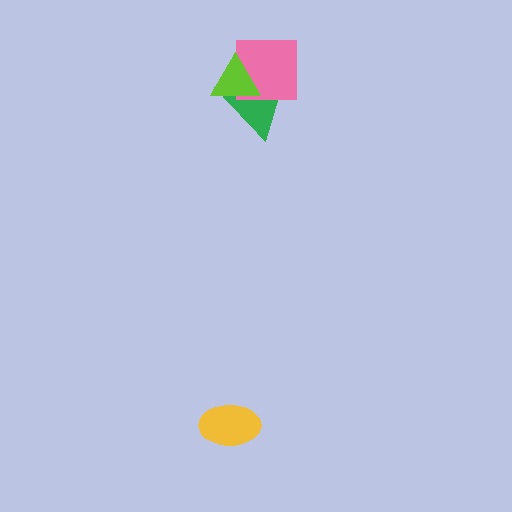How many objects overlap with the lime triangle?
2 objects overlap with the lime triangle.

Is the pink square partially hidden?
Yes, it is partially covered by another shape.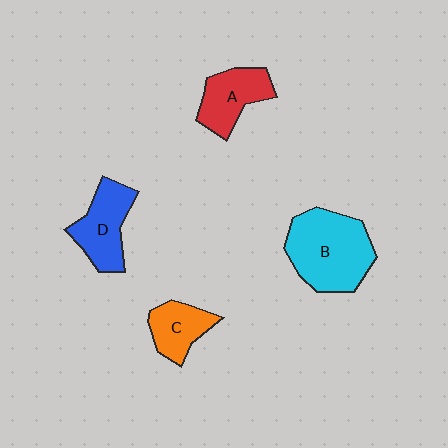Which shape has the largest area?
Shape B (cyan).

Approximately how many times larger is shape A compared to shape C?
Approximately 1.2 times.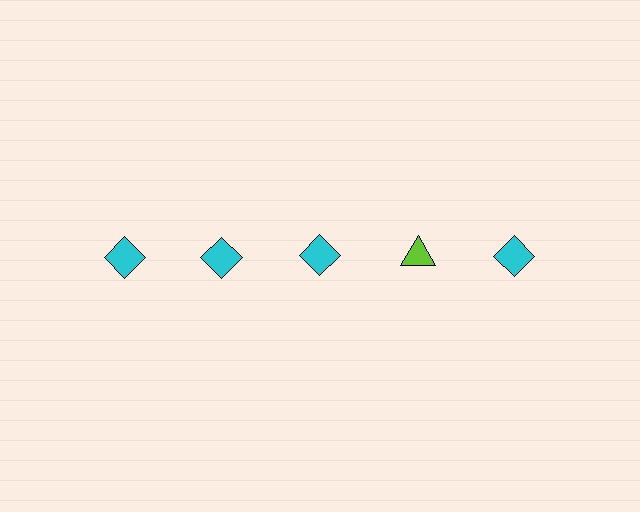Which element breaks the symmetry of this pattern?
The lime triangle in the top row, second from right column breaks the symmetry. All other shapes are cyan diamonds.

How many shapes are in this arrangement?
There are 5 shapes arranged in a grid pattern.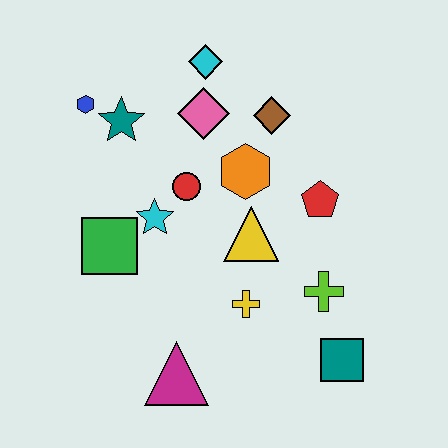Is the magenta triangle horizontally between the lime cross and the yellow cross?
No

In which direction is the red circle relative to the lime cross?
The red circle is to the left of the lime cross.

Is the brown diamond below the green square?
No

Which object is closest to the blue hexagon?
The teal star is closest to the blue hexagon.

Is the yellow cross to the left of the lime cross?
Yes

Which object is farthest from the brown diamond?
The magenta triangle is farthest from the brown diamond.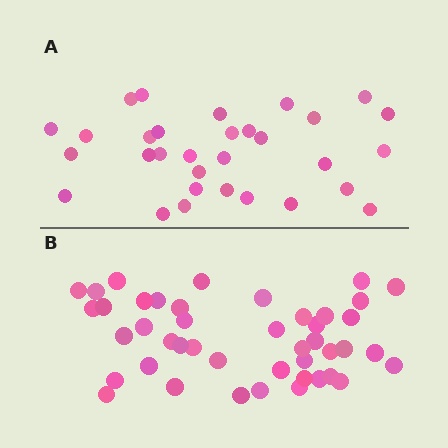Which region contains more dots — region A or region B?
Region B (the bottom region) has more dots.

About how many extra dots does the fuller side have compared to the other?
Region B has approximately 15 more dots than region A.